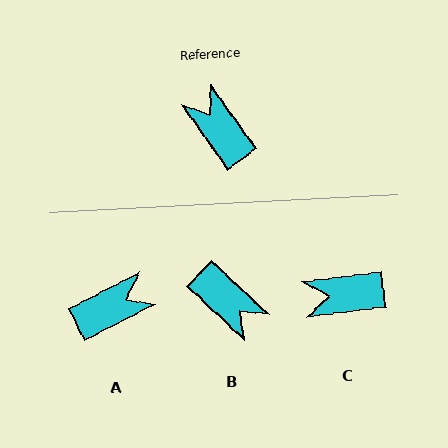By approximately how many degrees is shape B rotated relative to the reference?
Approximately 169 degrees clockwise.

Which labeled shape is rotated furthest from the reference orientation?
B, about 169 degrees away.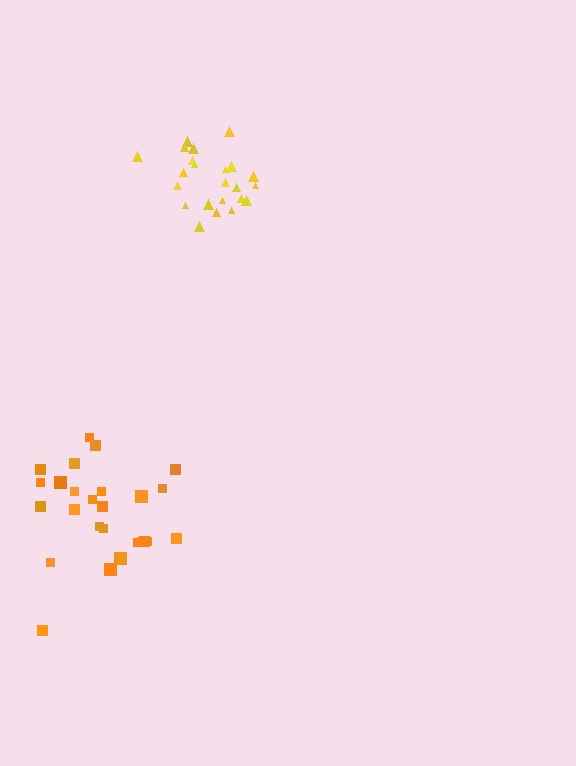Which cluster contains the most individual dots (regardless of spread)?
Orange (27).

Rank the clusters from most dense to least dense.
yellow, orange.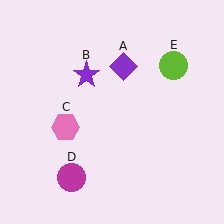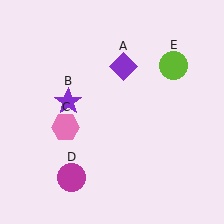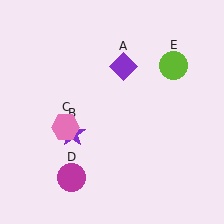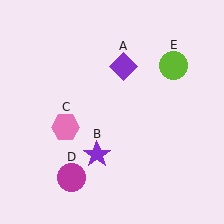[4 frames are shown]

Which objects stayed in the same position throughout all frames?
Purple diamond (object A) and pink hexagon (object C) and magenta circle (object D) and lime circle (object E) remained stationary.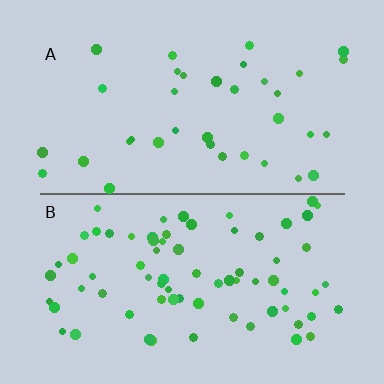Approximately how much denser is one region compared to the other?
Approximately 2.0× — region B over region A.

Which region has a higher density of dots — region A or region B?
B (the bottom).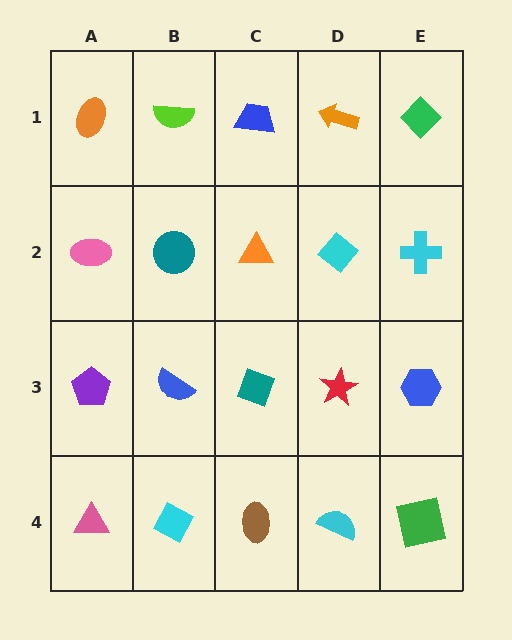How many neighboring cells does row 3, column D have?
4.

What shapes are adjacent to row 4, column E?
A blue hexagon (row 3, column E), a cyan semicircle (row 4, column D).